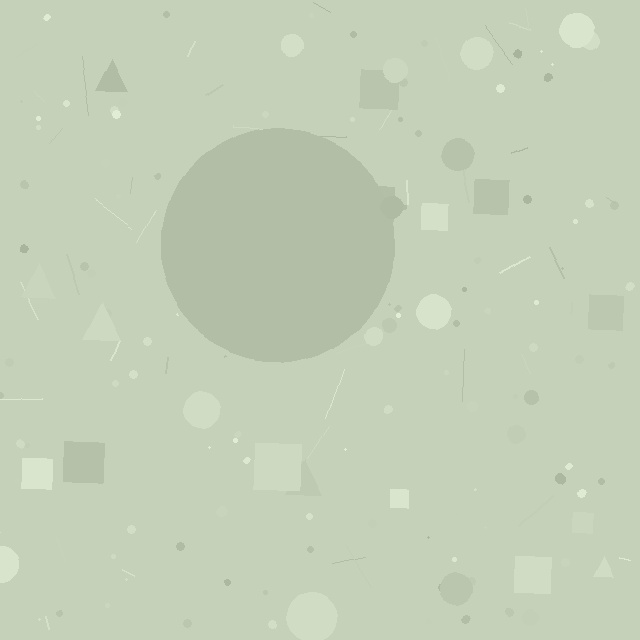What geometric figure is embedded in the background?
A circle is embedded in the background.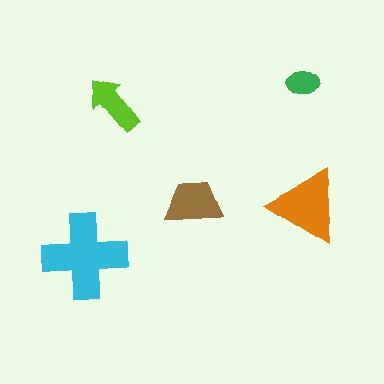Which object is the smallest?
The green ellipse.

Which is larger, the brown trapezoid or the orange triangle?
The orange triangle.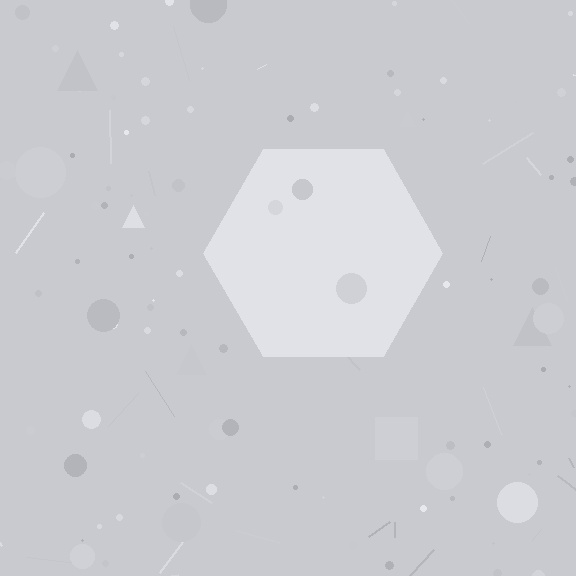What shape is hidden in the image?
A hexagon is hidden in the image.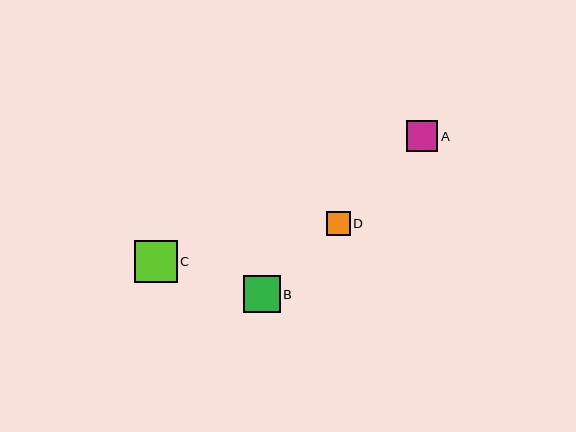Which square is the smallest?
Square D is the smallest with a size of approximately 23 pixels.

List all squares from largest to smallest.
From largest to smallest: C, B, A, D.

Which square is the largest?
Square C is the largest with a size of approximately 42 pixels.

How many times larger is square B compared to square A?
Square B is approximately 1.2 times the size of square A.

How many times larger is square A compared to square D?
Square A is approximately 1.3 times the size of square D.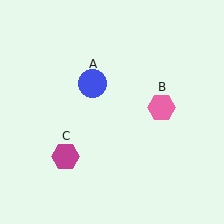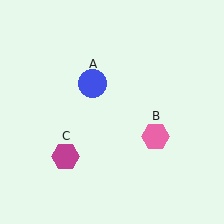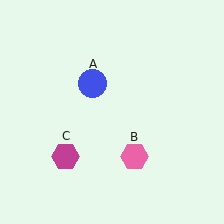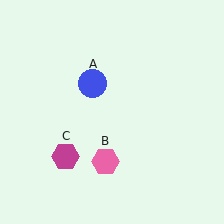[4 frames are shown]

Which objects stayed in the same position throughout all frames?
Blue circle (object A) and magenta hexagon (object C) remained stationary.